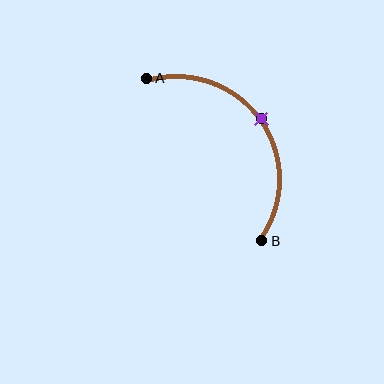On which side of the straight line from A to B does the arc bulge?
The arc bulges above and to the right of the straight line connecting A and B.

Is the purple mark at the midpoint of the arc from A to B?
Yes. The purple mark lies on the arc at equal arc-length from both A and B — it is the arc midpoint.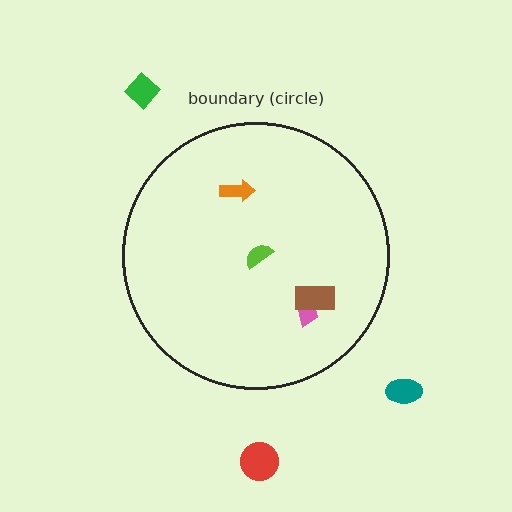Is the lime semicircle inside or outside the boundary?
Inside.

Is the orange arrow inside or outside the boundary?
Inside.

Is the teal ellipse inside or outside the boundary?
Outside.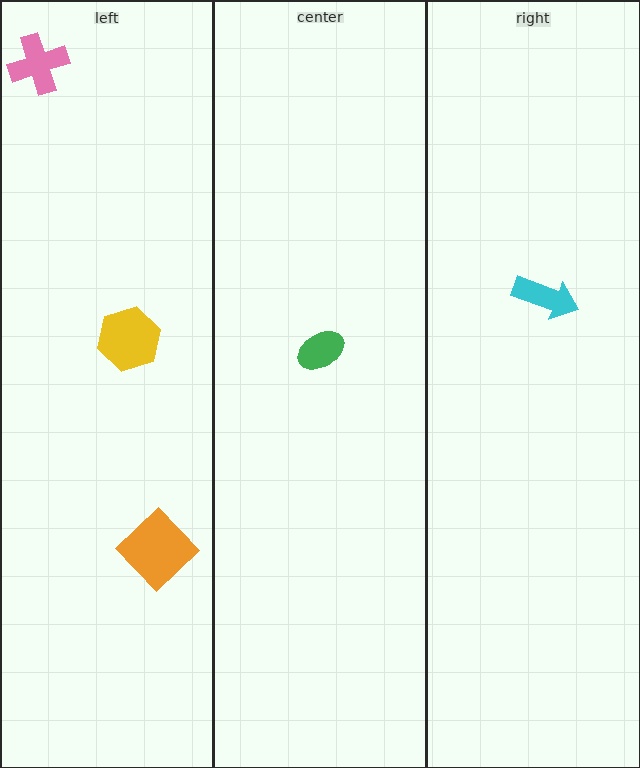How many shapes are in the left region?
3.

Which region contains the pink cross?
The left region.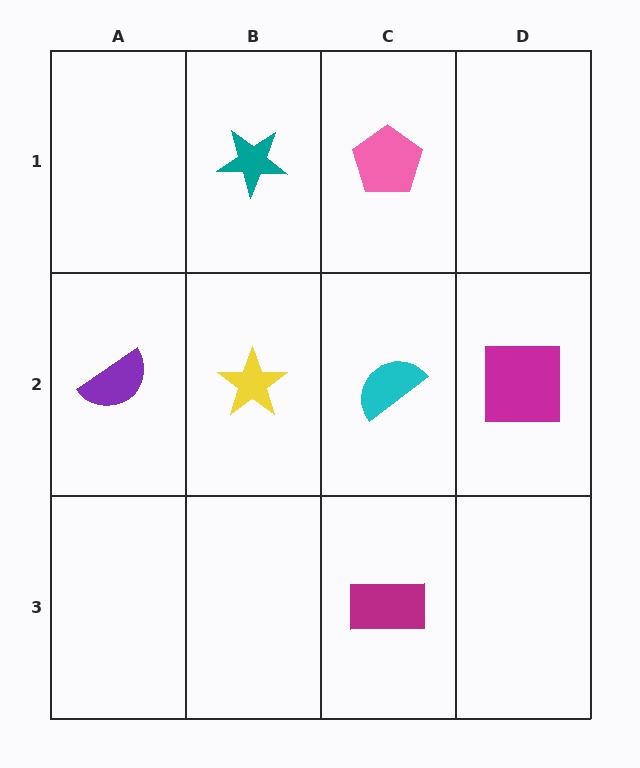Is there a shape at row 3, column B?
No, that cell is empty.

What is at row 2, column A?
A purple semicircle.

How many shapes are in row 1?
2 shapes.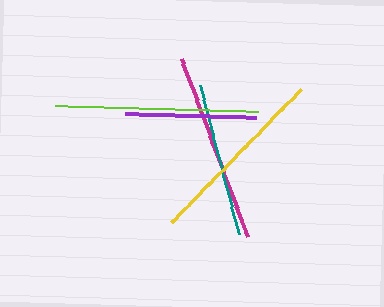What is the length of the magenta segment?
The magenta segment is approximately 189 pixels long.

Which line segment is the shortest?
The purple line is the shortest at approximately 131 pixels.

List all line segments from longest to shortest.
From longest to shortest: lime, magenta, yellow, teal, purple.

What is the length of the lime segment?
The lime segment is approximately 203 pixels long.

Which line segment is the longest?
The lime line is the longest at approximately 203 pixels.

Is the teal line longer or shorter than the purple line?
The teal line is longer than the purple line.